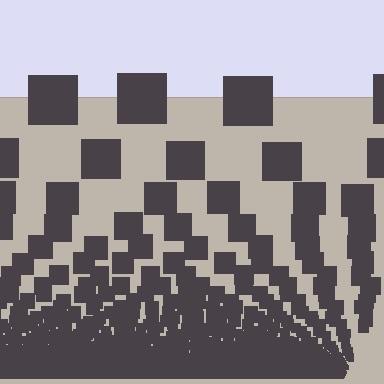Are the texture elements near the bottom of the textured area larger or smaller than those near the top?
Smaller. The gradient is inverted — elements near the bottom are smaller and denser.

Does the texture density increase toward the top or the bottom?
Density increases toward the bottom.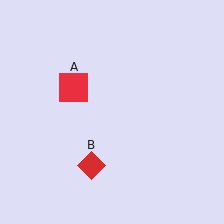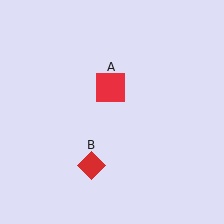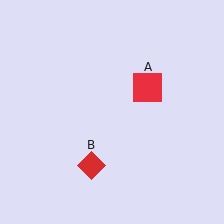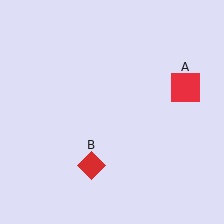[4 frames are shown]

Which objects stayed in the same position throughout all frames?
Red diamond (object B) remained stationary.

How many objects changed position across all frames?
1 object changed position: red square (object A).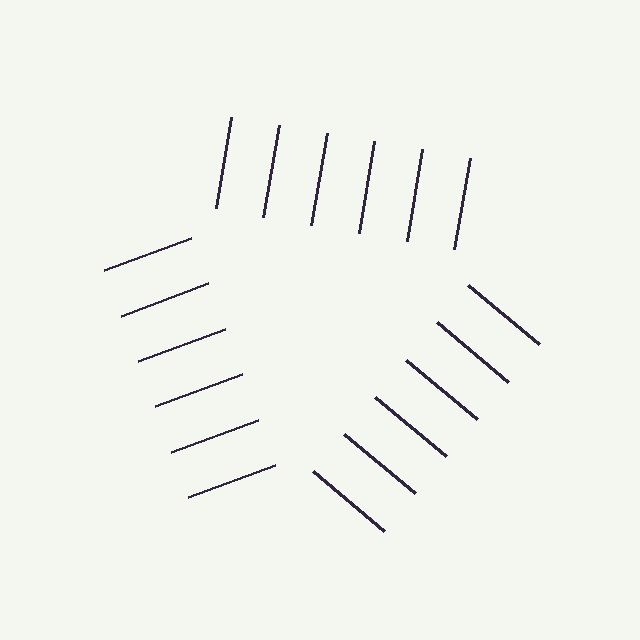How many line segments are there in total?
18 — 6 along each of the 3 edges.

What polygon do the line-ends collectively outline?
An illusory triangle — the line segments terminate on its edges but no continuous stroke is drawn.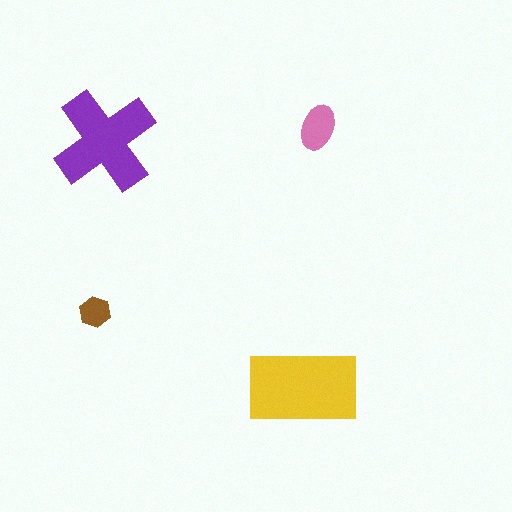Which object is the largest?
The yellow rectangle.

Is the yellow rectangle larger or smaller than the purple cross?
Larger.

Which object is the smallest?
The brown hexagon.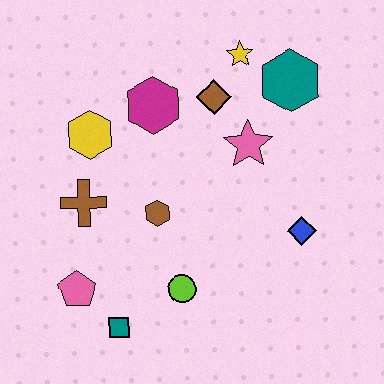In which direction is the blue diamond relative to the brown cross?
The blue diamond is to the right of the brown cross.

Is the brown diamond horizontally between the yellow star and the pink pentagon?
Yes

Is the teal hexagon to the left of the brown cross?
No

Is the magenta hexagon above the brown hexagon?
Yes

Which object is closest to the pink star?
The brown diamond is closest to the pink star.